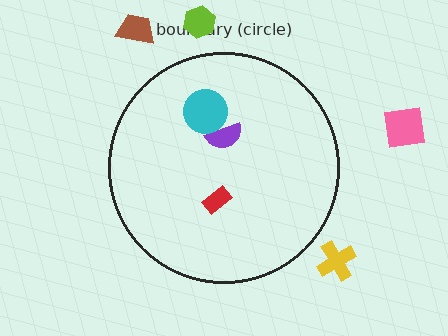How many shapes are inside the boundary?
3 inside, 4 outside.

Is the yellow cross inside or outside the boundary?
Outside.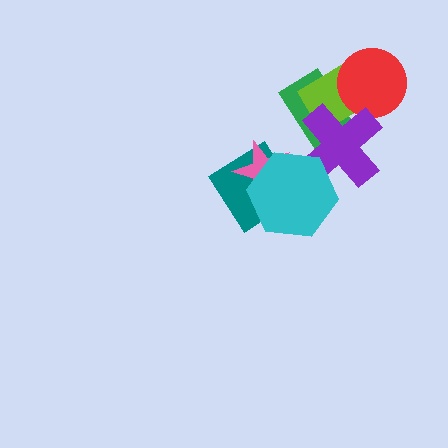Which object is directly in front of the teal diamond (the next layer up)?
The pink star is directly in front of the teal diamond.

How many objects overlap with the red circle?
3 objects overlap with the red circle.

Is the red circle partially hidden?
Yes, it is partially covered by another shape.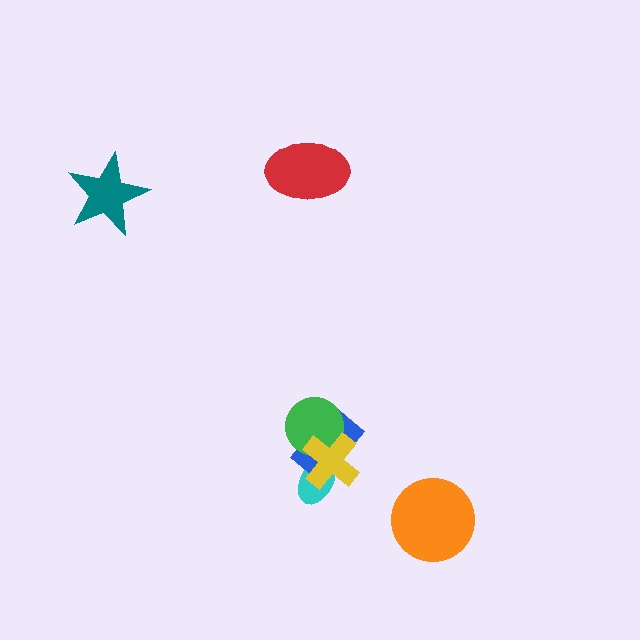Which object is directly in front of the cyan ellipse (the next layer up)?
The blue rectangle is directly in front of the cyan ellipse.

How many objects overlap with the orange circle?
0 objects overlap with the orange circle.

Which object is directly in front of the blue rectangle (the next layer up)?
The green circle is directly in front of the blue rectangle.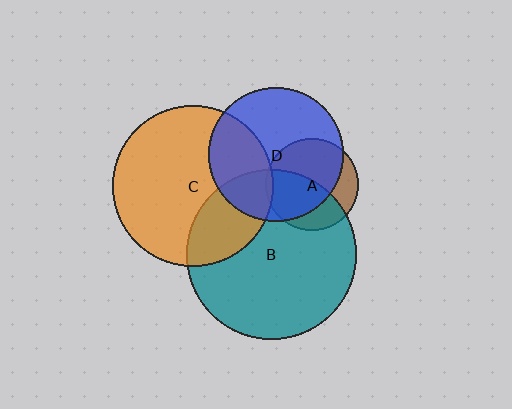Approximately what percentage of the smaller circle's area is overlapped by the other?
Approximately 25%.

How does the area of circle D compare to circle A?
Approximately 2.1 times.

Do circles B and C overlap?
Yes.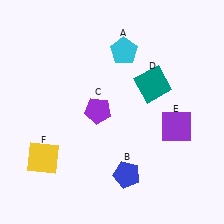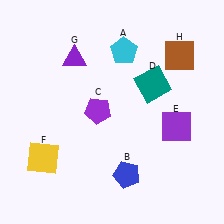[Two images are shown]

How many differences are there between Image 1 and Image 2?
There are 2 differences between the two images.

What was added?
A purple triangle (G), a brown square (H) were added in Image 2.